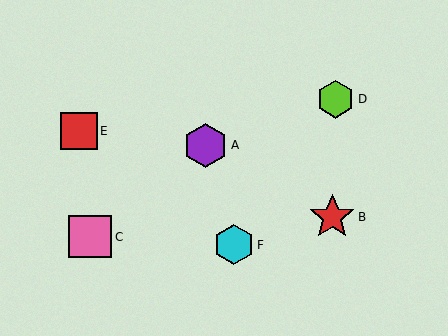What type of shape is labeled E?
Shape E is a red square.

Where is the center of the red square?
The center of the red square is at (79, 131).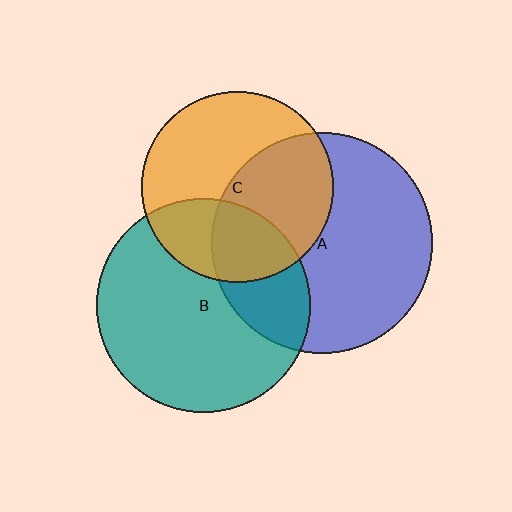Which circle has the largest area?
Circle A (blue).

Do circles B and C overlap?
Yes.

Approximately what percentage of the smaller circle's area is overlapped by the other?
Approximately 30%.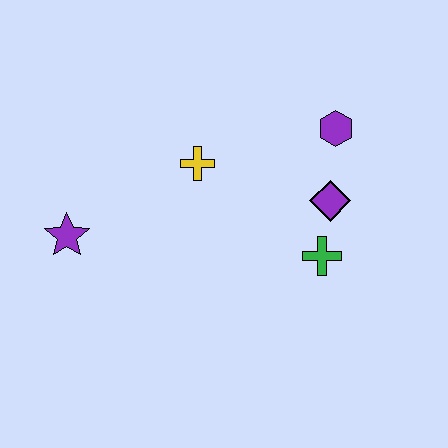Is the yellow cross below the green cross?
No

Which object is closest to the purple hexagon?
The purple diamond is closest to the purple hexagon.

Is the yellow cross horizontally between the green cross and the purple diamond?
No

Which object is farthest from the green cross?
The purple star is farthest from the green cross.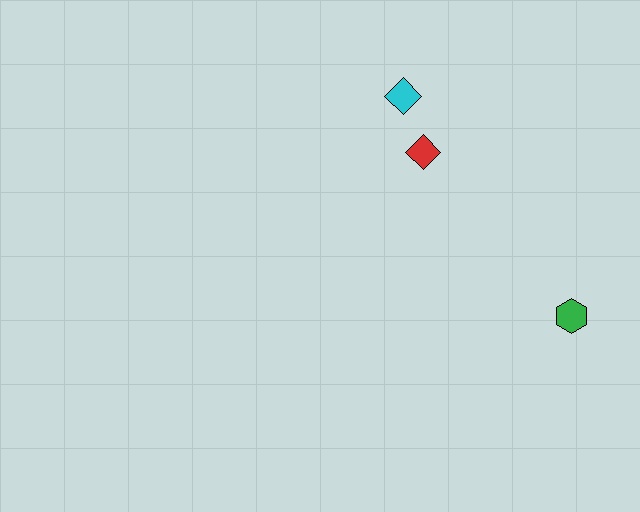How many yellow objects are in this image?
There are no yellow objects.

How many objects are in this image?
There are 3 objects.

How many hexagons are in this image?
There is 1 hexagon.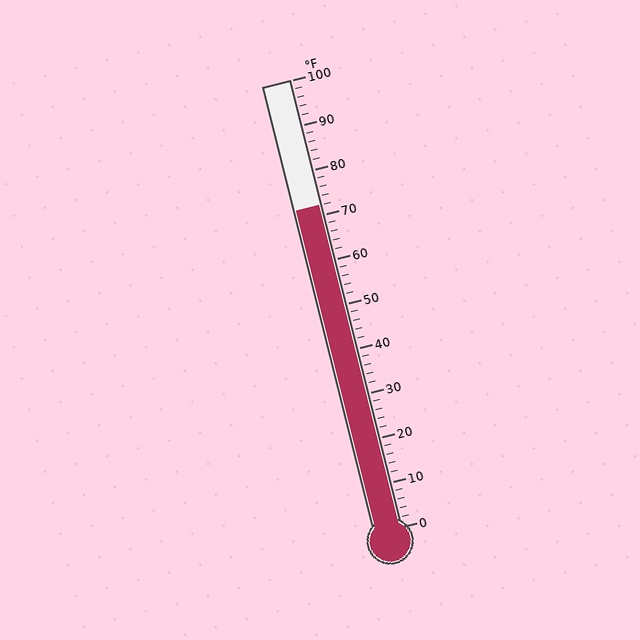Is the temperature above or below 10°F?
The temperature is above 10°F.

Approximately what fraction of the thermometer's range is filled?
The thermometer is filled to approximately 70% of its range.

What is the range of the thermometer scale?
The thermometer scale ranges from 0°F to 100°F.